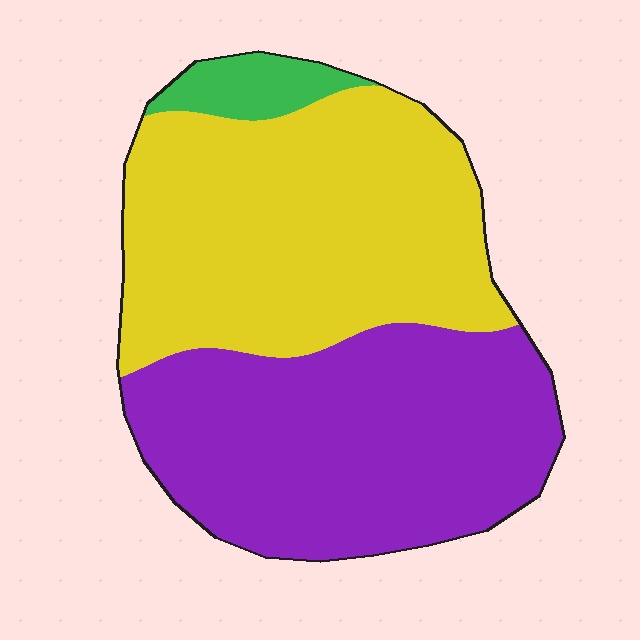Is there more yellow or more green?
Yellow.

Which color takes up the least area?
Green, at roughly 5%.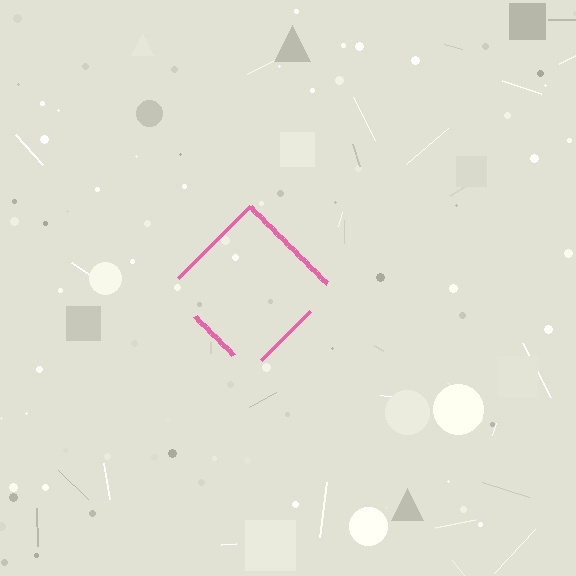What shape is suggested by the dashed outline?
The dashed outline suggests a diamond.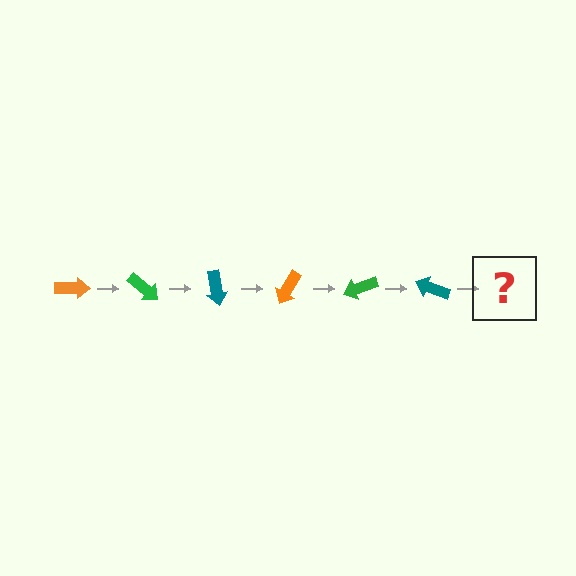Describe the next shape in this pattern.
It should be an orange arrow, rotated 240 degrees from the start.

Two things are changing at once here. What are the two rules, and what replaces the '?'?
The two rules are that it rotates 40 degrees each step and the color cycles through orange, green, and teal. The '?' should be an orange arrow, rotated 240 degrees from the start.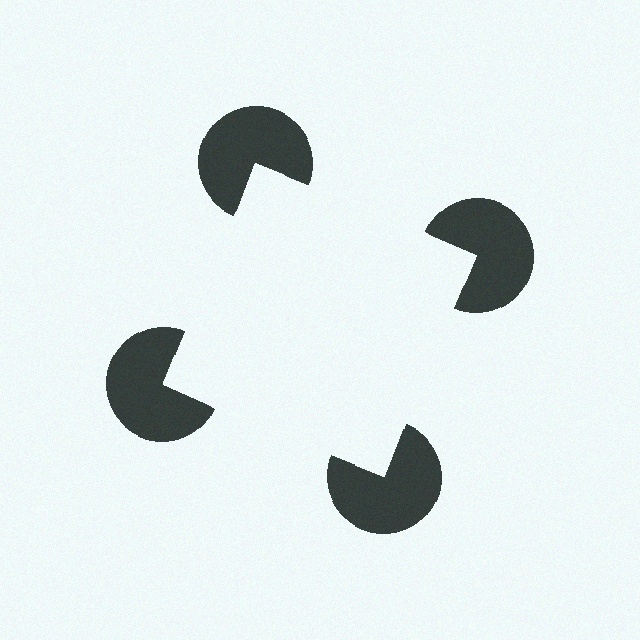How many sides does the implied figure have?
4 sides.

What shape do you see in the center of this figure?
An illusory square — its edges are inferred from the aligned wedge cuts in the pac-man discs, not physically drawn.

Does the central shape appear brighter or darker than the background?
It typically appears slightly brighter than the background, even though no actual brightness change is drawn.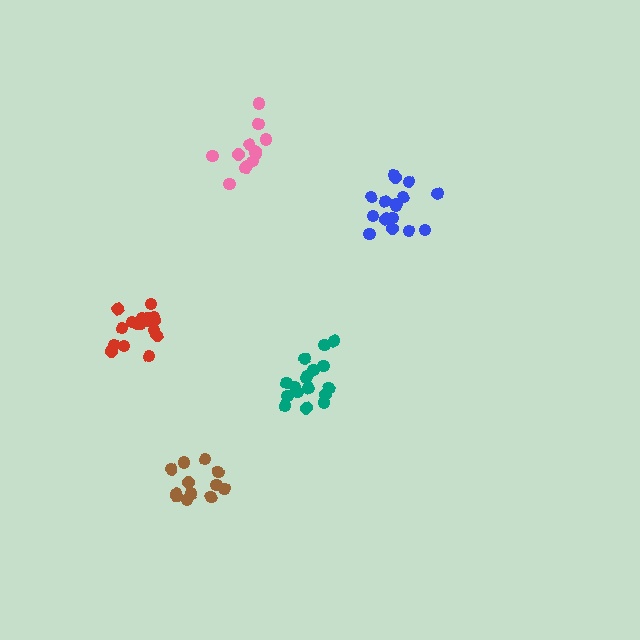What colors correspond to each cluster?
The clusters are colored: blue, teal, red, brown, pink.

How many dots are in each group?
Group 1: 16 dots, Group 2: 17 dots, Group 3: 18 dots, Group 4: 12 dots, Group 5: 12 dots (75 total).